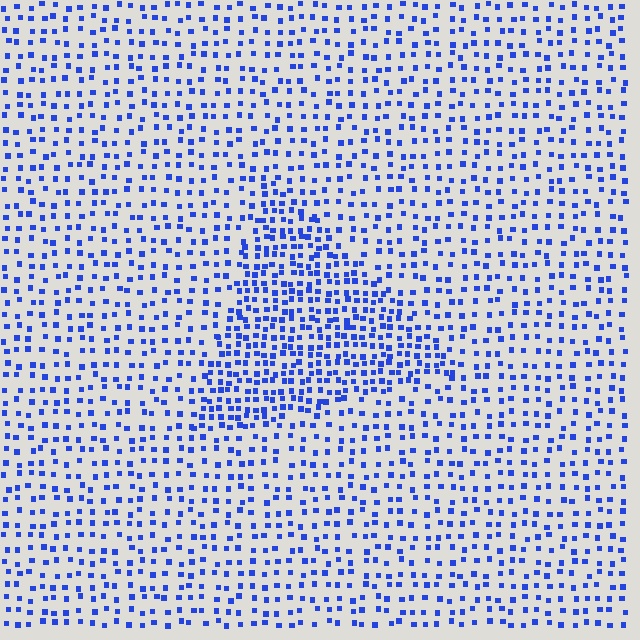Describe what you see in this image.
The image contains small blue elements arranged at two different densities. A triangle-shaped region is visible where the elements are more densely packed than the surrounding area.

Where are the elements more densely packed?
The elements are more densely packed inside the triangle boundary.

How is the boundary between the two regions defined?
The boundary is defined by a change in element density (approximately 1.9x ratio). All elements are the same color, size, and shape.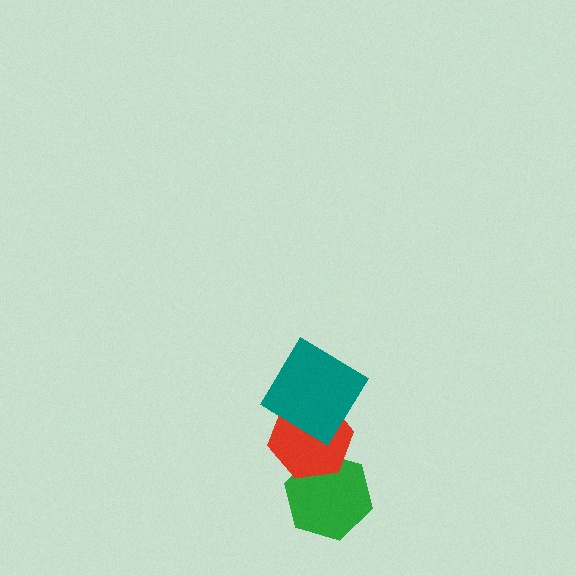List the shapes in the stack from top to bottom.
From top to bottom: the teal diamond, the red hexagon, the green hexagon.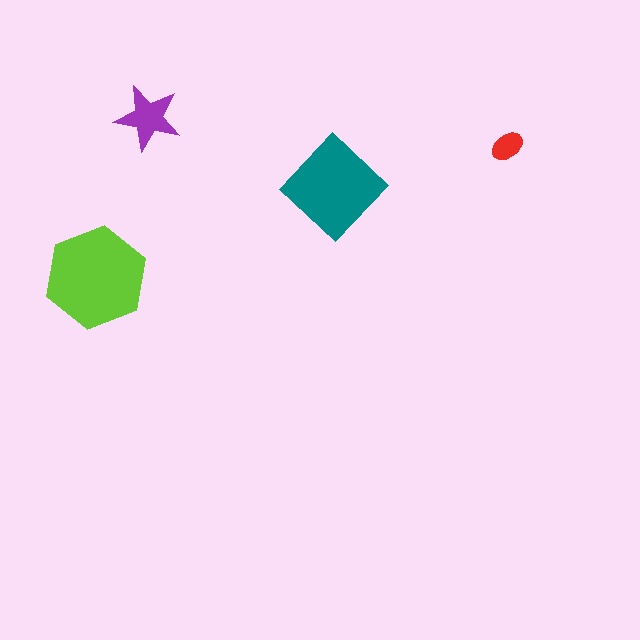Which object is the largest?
The lime hexagon.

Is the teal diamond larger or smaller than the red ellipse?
Larger.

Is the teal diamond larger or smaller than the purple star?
Larger.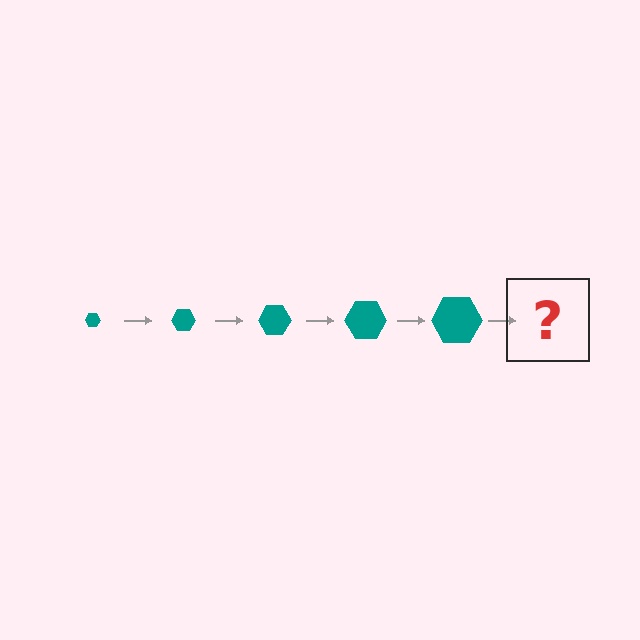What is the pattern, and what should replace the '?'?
The pattern is that the hexagon gets progressively larger each step. The '?' should be a teal hexagon, larger than the previous one.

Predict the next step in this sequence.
The next step is a teal hexagon, larger than the previous one.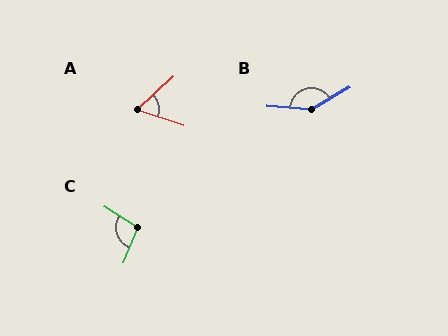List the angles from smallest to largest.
A (61°), C (100°), B (145°).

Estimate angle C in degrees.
Approximately 100 degrees.